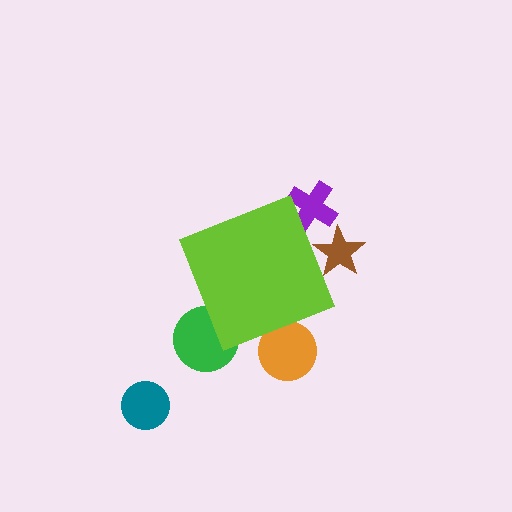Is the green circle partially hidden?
Yes, the green circle is partially hidden behind the lime diamond.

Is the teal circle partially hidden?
No, the teal circle is fully visible.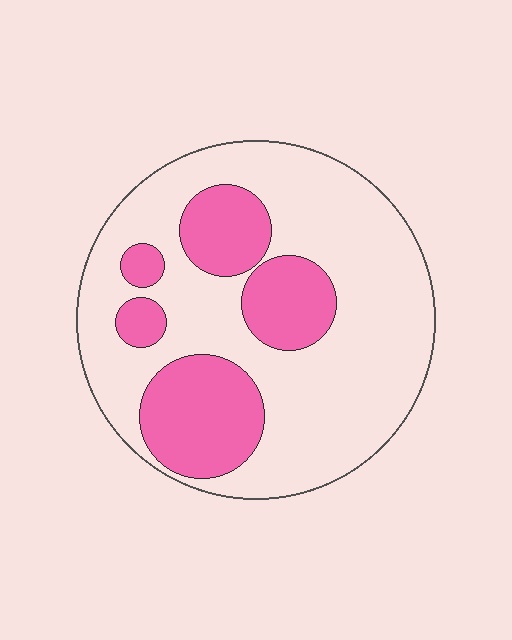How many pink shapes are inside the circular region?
5.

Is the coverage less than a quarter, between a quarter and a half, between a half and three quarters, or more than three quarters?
Between a quarter and a half.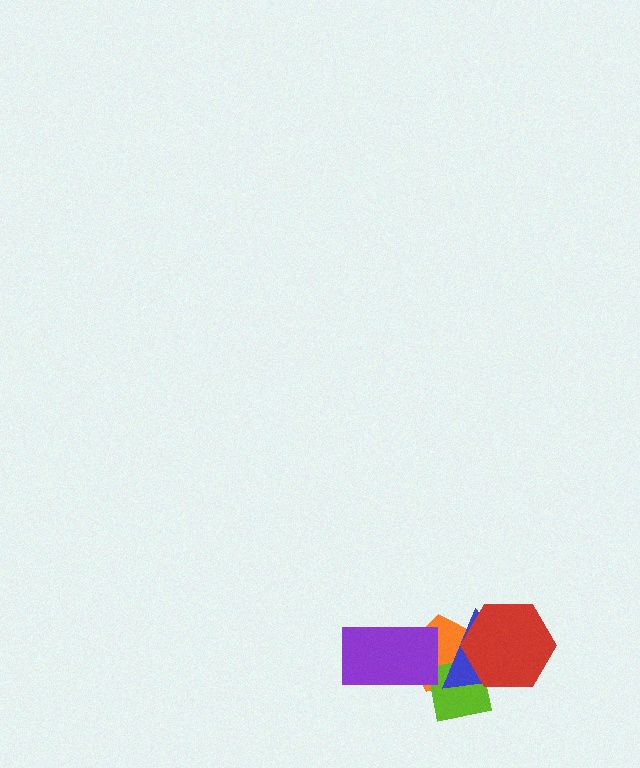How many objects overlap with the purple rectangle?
2 objects overlap with the purple rectangle.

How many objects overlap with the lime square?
4 objects overlap with the lime square.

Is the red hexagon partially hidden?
No, no other shape covers it.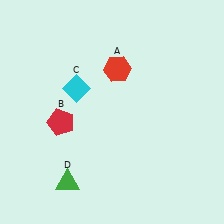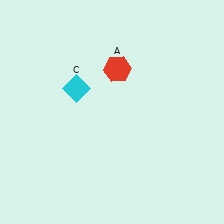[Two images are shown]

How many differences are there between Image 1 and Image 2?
There are 2 differences between the two images.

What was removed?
The red pentagon (B), the green triangle (D) were removed in Image 2.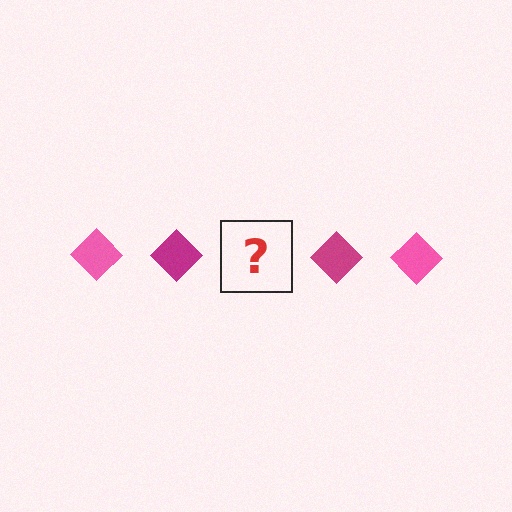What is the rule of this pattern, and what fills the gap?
The rule is that the pattern cycles through pink, magenta diamonds. The gap should be filled with a pink diamond.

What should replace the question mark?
The question mark should be replaced with a pink diamond.